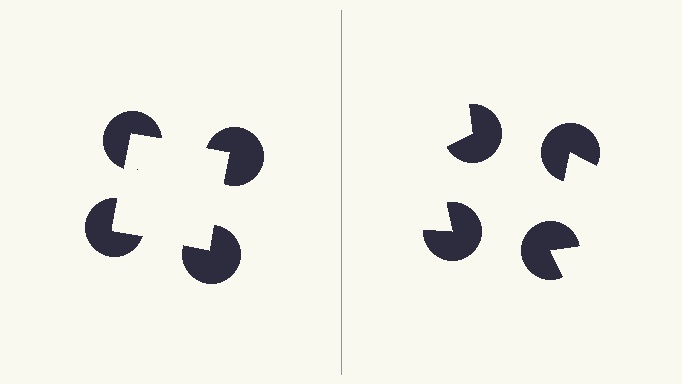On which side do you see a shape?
An illusory square appears on the left side. On the right side the wedge cuts are rotated, so no coherent shape forms.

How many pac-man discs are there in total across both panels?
8 — 4 on each side.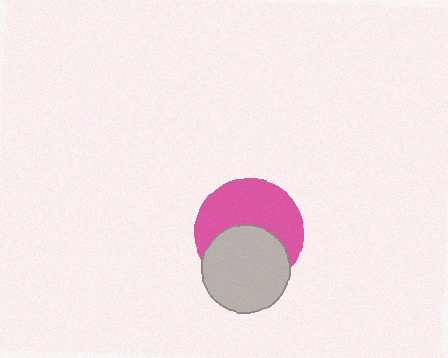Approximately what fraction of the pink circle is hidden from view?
Roughly 45% of the pink circle is hidden behind the light gray circle.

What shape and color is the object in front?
The object in front is a light gray circle.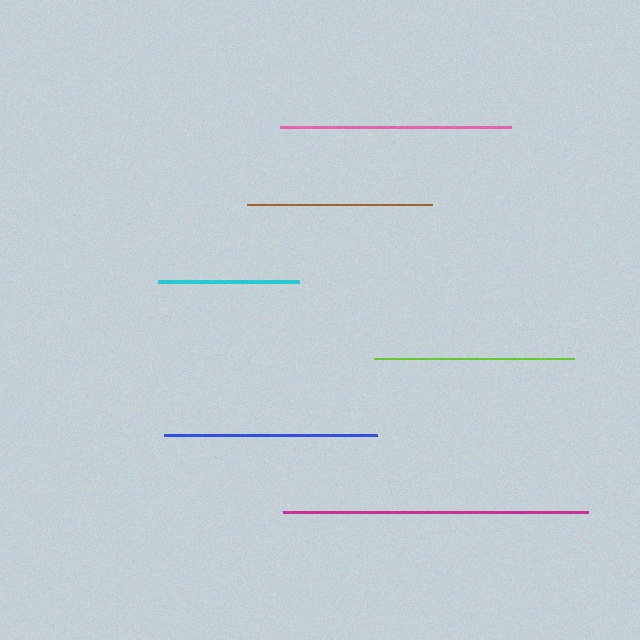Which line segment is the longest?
The magenta line is the longest at approximately 305 pixels.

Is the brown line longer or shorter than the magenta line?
The magenta line is longer than the brown line.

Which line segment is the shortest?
The cyan line is the shortest at approximately 141 pixels.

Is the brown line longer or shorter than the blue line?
The blue line is longer than the brown line.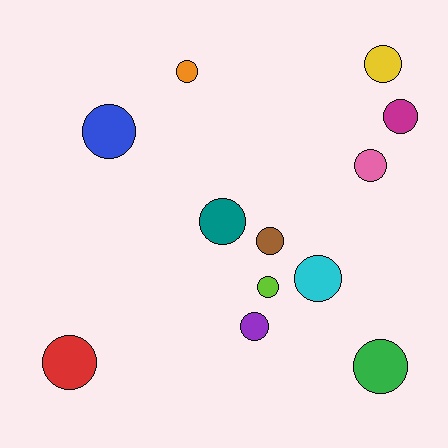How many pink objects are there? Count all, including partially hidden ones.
There is 1 pink object.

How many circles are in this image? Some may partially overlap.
There are 12 circles.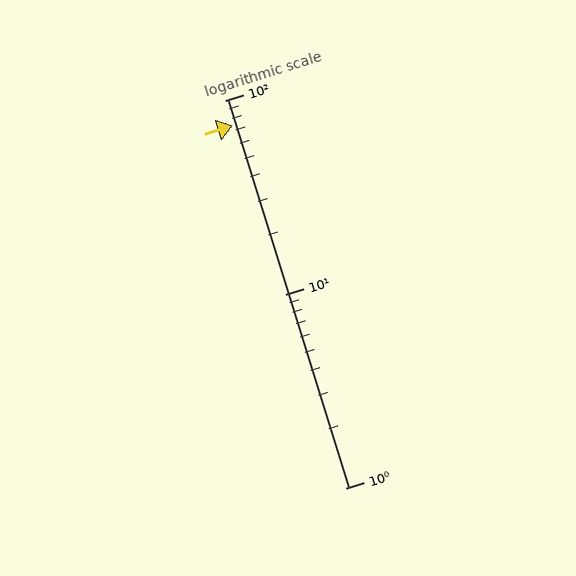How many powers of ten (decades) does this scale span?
The scale spans 2 decades, from 1 to 100.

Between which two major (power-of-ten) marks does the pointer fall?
The pointer is between 10 and 100.